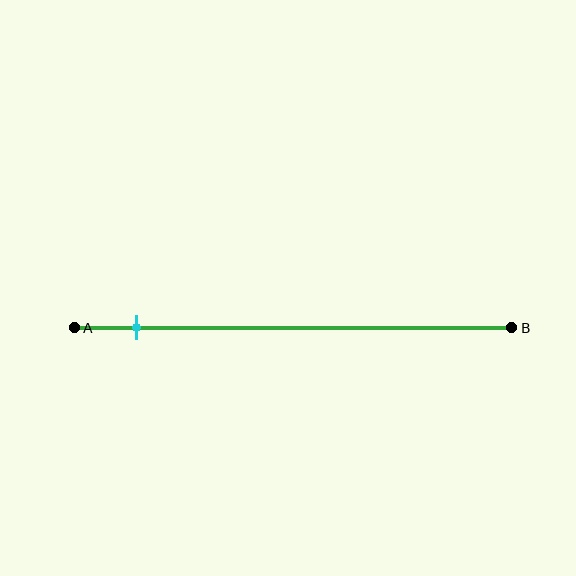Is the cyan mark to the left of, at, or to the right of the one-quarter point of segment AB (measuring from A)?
The cyan mark is to the left of the one-quarter point of segment AB.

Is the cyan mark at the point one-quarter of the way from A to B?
No, the mark is at about 15% from A, not at the 25% one-quarter point.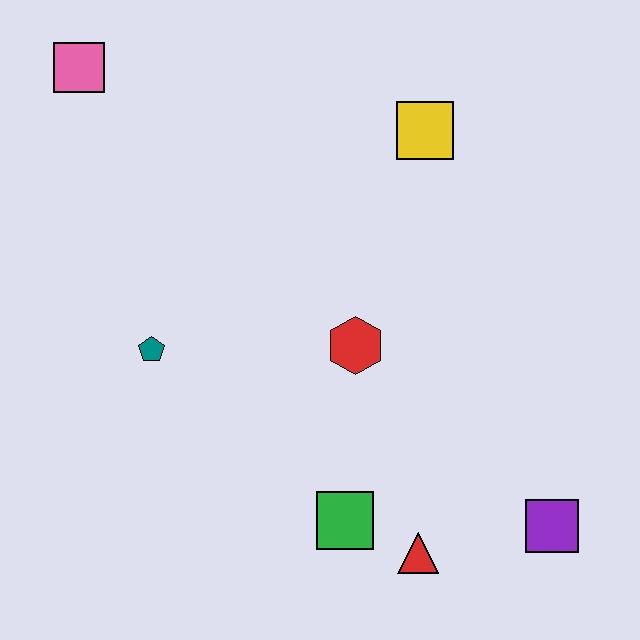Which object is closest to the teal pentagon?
The red hexagon is closest to the teal pentagon.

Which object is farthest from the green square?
The pink square is farthest from the green square.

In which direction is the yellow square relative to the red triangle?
The yellow square is above the red triangle.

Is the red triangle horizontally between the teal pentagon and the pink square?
No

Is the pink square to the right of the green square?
No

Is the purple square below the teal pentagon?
Yes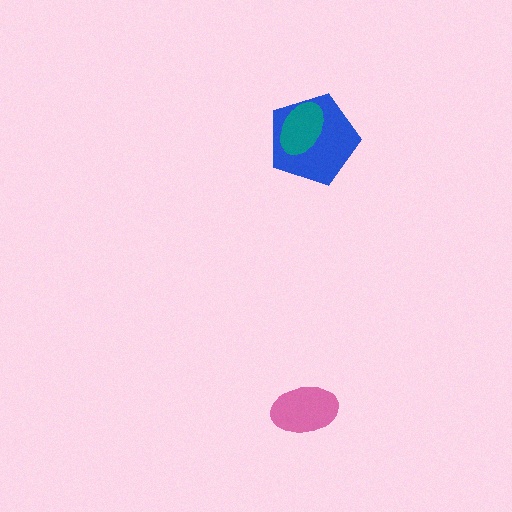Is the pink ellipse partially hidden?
No, no other shape covers it.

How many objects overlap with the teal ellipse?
1 object overlaps with the teal ellipse.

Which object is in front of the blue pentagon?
The teal ellipse is in front of the blue pentagon.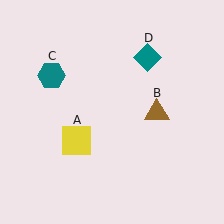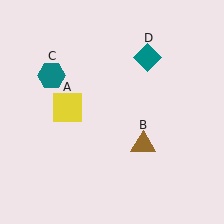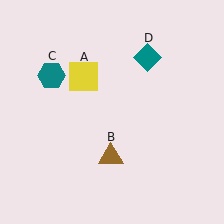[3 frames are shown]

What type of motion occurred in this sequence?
The yellow square (object A), brown triangle (object B) rotated clockwise around the center of the scene.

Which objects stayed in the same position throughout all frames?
Teal hexagon (object C) and teal diamond (object D) remained stationary.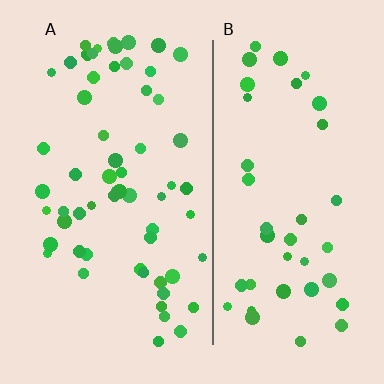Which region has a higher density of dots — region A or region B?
A (the left).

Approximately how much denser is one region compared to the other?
Approximately 1.4× — region A over region B.